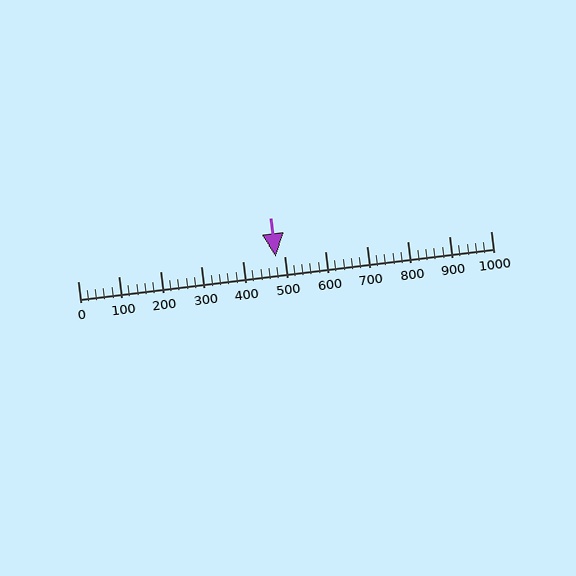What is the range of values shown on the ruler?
The ruler shows values from 0 to 1000.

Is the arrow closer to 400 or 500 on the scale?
The arrow is closer to 500.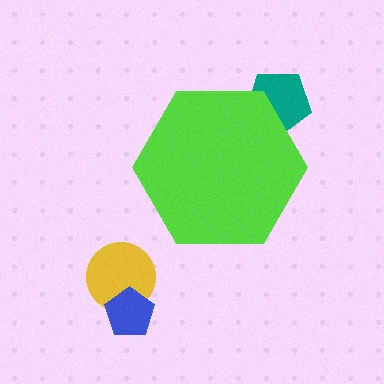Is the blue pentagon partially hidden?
No, the blue pentagon is fully visible.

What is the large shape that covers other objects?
A lime hexagon.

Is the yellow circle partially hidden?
No, the yellow circle is fully visible.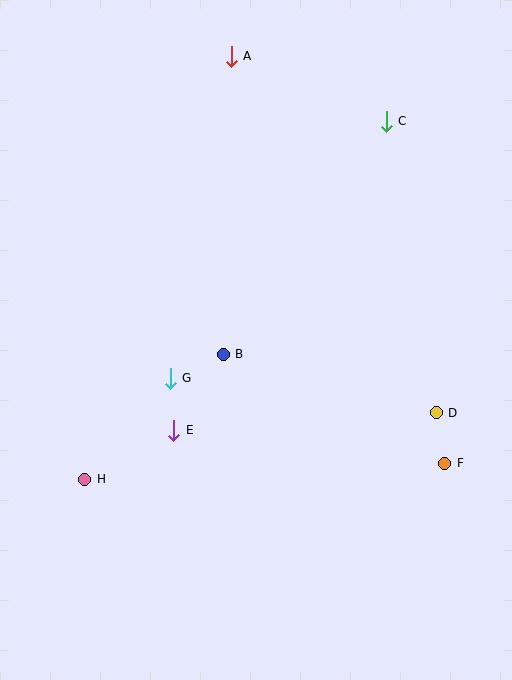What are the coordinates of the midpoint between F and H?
The midpoint between F and H is at (265, 471).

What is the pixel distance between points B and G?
The distance between B and G is 58 pixels.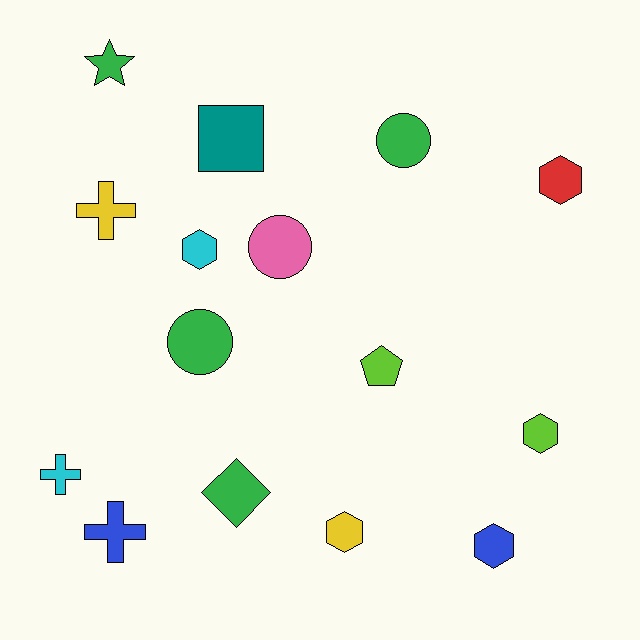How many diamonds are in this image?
There is 1 diamond.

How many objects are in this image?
There are 15 objects.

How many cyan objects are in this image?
There are 2 cyan objects.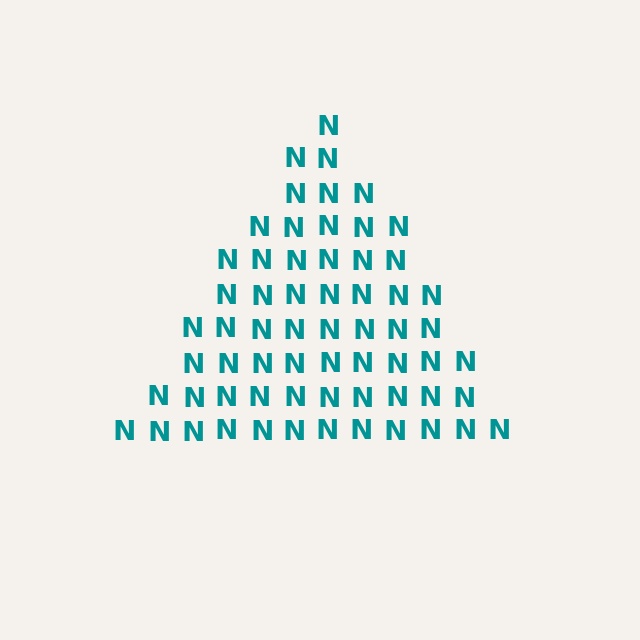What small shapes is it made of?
It is made of small letter N's.